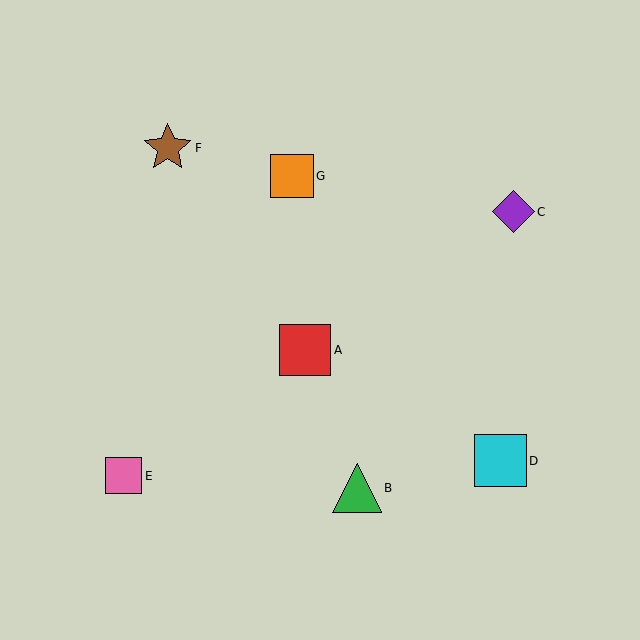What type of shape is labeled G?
Shape G is an orange square.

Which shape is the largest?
The cyan square (labeled D) is the largest.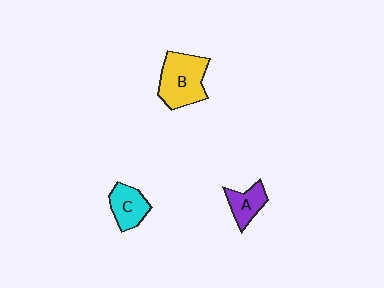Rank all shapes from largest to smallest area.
From largest to smallest: B (yellow), C (cyan), A (purple).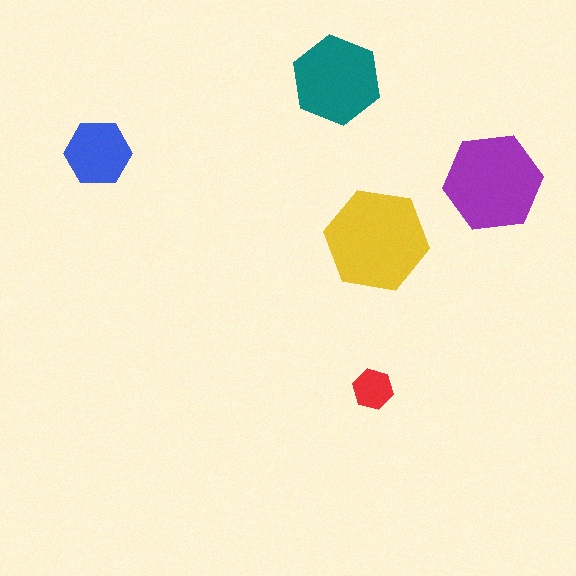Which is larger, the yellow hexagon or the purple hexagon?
The yellow one.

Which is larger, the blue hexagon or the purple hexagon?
The purple one.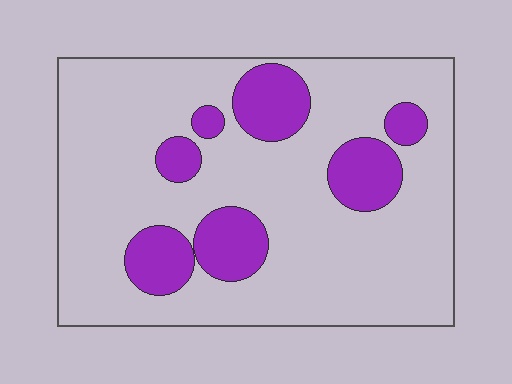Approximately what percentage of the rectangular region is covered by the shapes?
Approximately 20%.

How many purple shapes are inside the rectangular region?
7.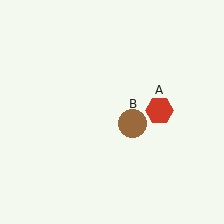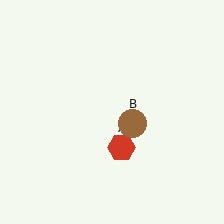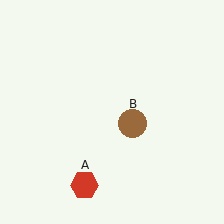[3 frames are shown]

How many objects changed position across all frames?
1 object changed position: red hexagon (object A).